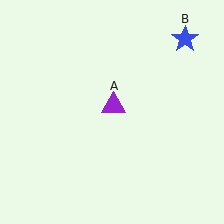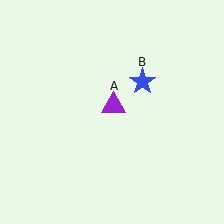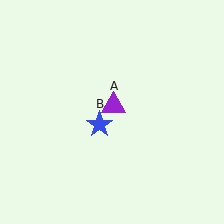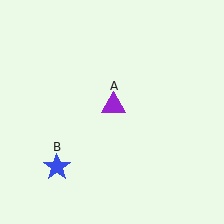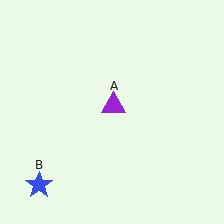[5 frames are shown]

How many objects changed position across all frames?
1 object changed position: blue star (object B).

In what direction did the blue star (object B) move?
The blue star (object B) moved down and to the left.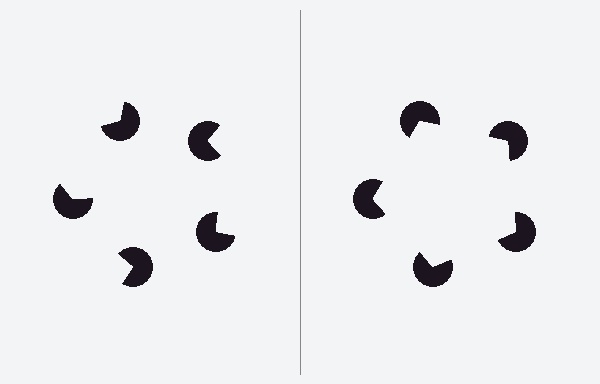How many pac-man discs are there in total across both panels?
10 — 5 on each side.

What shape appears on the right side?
An illusory pentagon.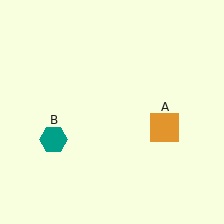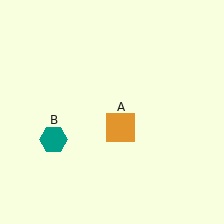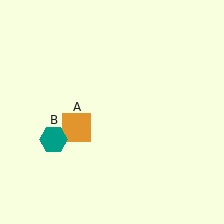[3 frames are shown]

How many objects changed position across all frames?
1 object changed position: orange square (object A).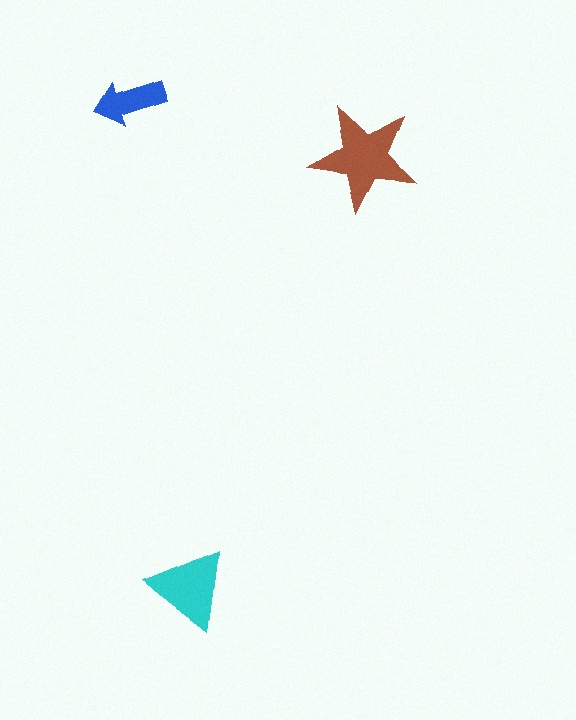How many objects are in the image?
There are 3 objects in the image.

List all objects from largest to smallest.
The brown star, the cyan triangle, the blue arrow.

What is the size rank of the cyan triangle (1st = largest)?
2nd.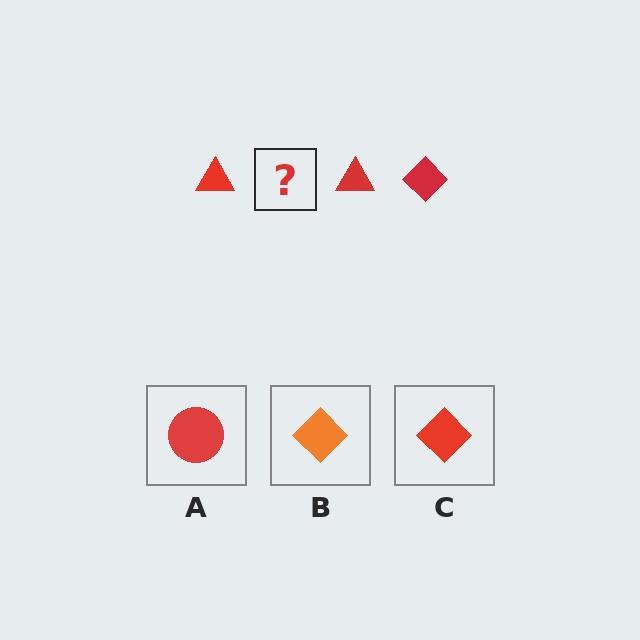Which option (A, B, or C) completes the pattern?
C.